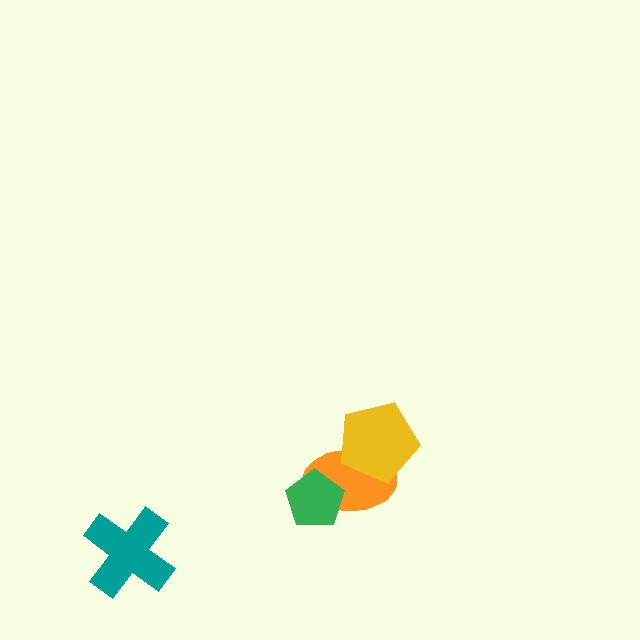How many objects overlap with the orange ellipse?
2 objects overlap with the orange ellipse.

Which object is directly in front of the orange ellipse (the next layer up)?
The yellow pentagon is directly in front of the orange ellipse.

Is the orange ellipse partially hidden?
Yes, it is partially covered by another shape.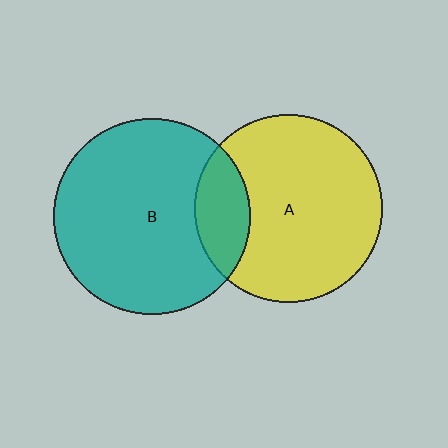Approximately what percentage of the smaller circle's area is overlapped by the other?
Approximately 20%.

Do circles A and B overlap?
Yes.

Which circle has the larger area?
Circle B (teal).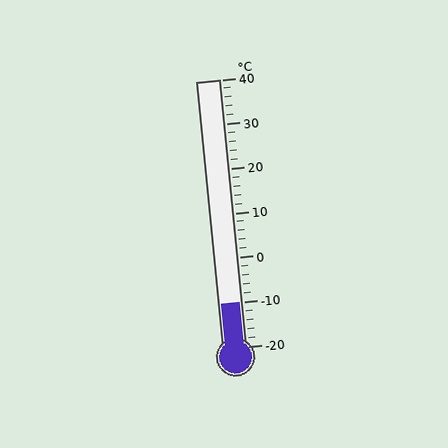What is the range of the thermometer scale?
The thermometer scale ranges from -20°C to 40°C.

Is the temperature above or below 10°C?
The temperature is below 10°C.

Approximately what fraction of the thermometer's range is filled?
The thermometer is filled to approximately 15% of its range.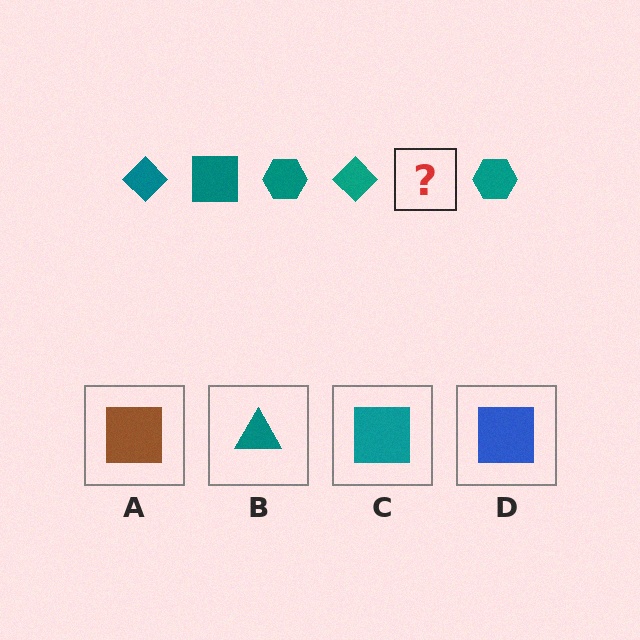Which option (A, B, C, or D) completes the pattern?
C.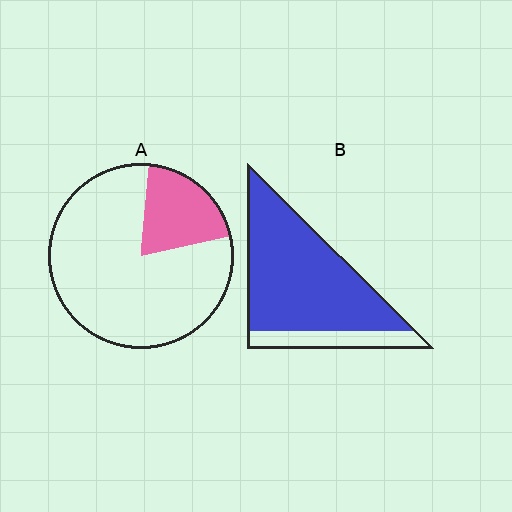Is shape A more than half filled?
No.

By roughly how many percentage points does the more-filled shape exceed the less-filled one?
By roughly 60 percentage points (B over A).